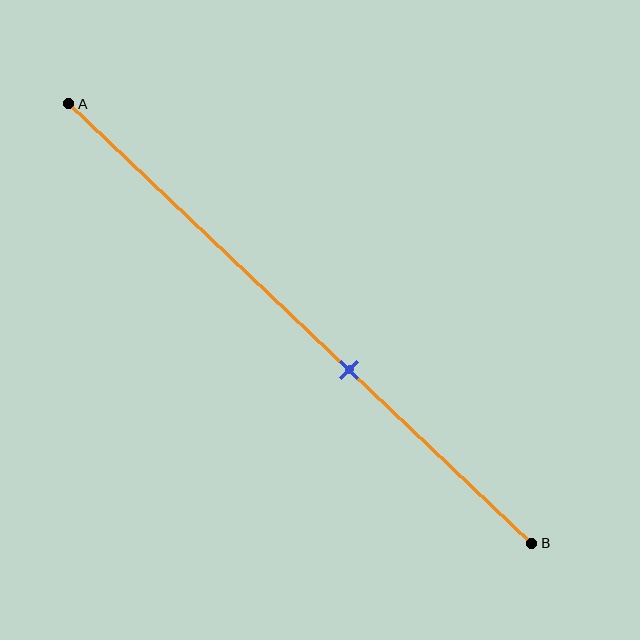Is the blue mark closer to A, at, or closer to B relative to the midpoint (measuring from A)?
The blue mark is closer to point B than the midpoint of segment AB.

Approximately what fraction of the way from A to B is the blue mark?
The blue mark is approximately 60% of the way from A to B.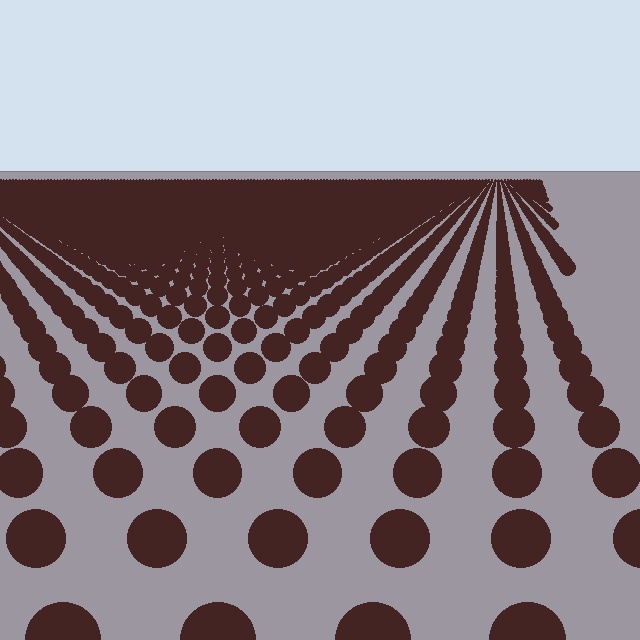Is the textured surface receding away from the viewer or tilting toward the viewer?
The surface is receding away from the viewer. Texture elements get smaller and denser toward the top.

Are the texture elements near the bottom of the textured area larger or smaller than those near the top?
Larger. Near the bottom, elements are closer to the viewer and appear at a bigger on-screen size.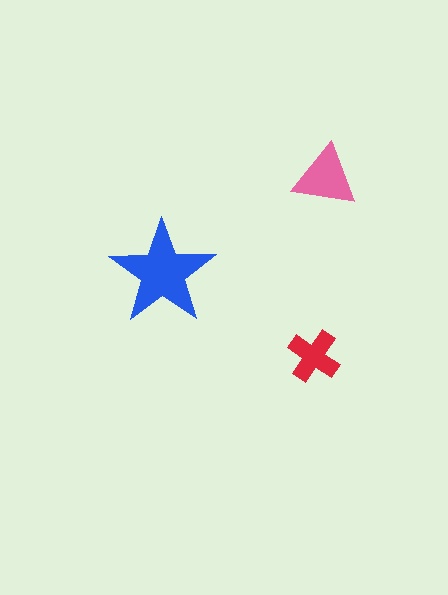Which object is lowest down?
The red cross is bottommost.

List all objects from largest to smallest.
The blue star, the pink triangle, the red cross.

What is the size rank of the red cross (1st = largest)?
3rd.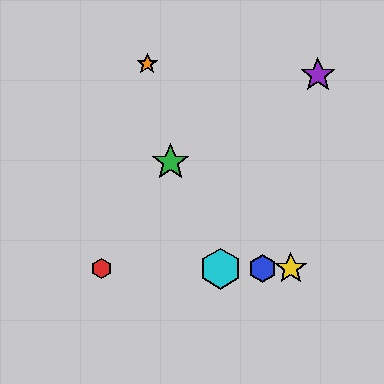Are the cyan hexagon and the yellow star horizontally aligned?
Yes, both are at y≈269.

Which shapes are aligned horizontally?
The red hexagon, the blue hexagon, the yellow star, the cyan hexagon are aligned horizontally.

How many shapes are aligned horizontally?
4 shapes (the red hexagon, the blue hexagon, the yellow star, the cyan hexagon) are aligned horizontally.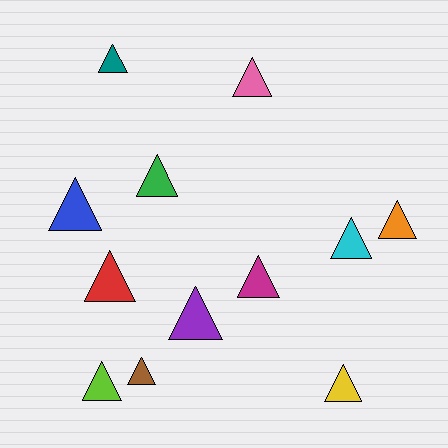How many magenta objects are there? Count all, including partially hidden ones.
There is 1 magenta object.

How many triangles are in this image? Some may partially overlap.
There are 12 triangles.